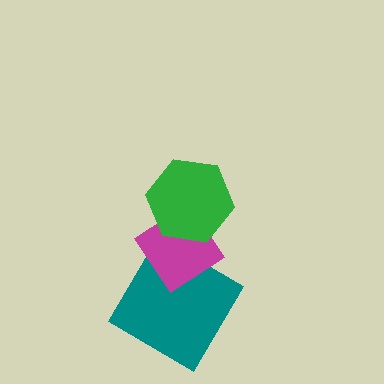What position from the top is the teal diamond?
The teal diamond is 3rd from the top.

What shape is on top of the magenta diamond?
The green hexagon is on top of the magenta diamond.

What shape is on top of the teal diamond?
The magenta diamond is on top of the teal diamond.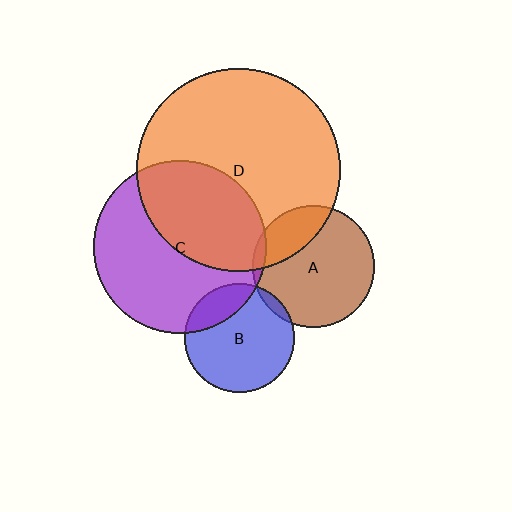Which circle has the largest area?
Circle D (orange).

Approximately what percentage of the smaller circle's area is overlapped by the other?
Approximately 45%.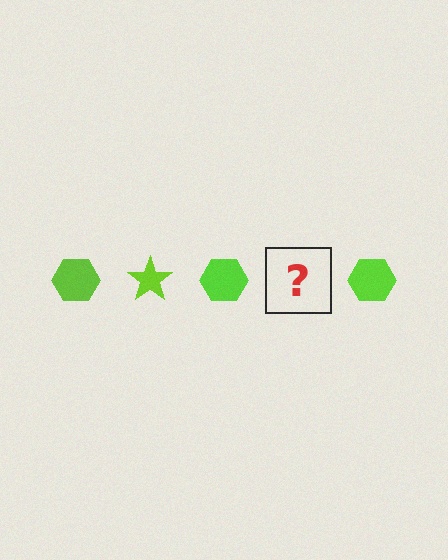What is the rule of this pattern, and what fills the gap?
The rule is that the pattern cycles through hexagon, star shapes in lime. The gap should be filled with a lime star.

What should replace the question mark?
The question mark should be replaced with a lime star.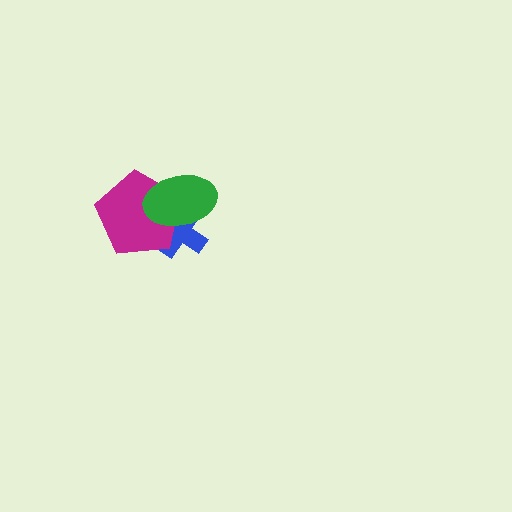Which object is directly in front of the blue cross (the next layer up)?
The magenta pentagon is directly in front of the blue cross.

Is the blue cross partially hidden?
Yes, it is partially covered by another shape.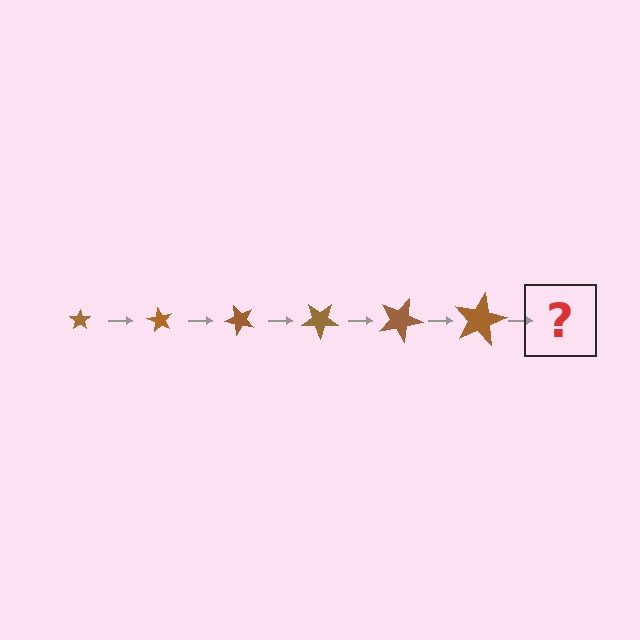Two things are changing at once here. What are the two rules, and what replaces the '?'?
The two rules are that the star grows larger each step and it rotates 60 degrees each step. The '?' should be a star, larger than the previous one and rotated 360 degrees from the start.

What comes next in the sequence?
The next element should be a star, larger than the previous one and rotated 360 degrees from the start.